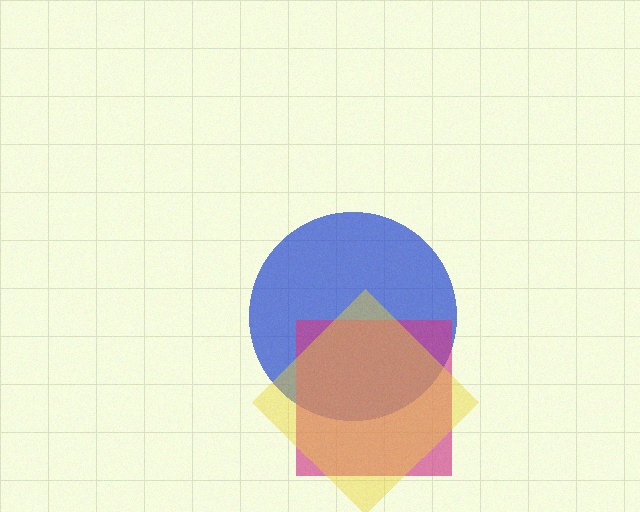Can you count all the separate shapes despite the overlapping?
Yes, there are 3 separate shapes.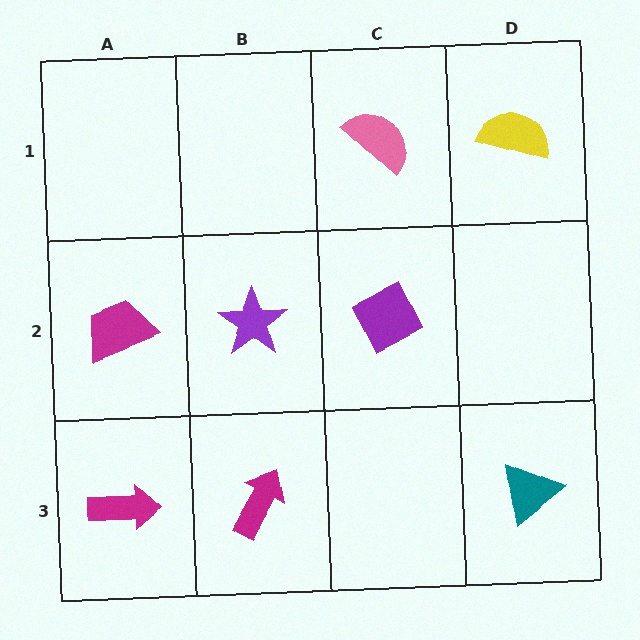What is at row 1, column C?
A pink semicircle.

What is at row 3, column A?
A magenta arrow.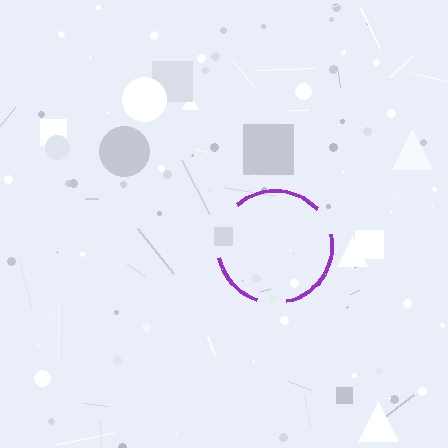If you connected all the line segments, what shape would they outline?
They would outline a circle.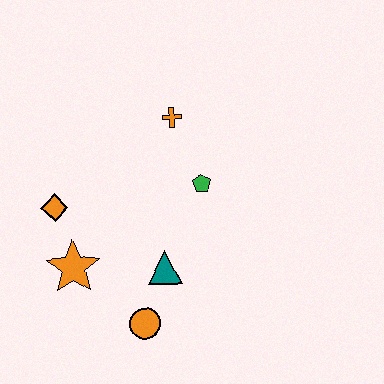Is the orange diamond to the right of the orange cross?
No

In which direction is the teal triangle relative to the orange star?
The teal triangle is to the right of the orange star.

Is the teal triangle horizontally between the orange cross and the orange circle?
Yes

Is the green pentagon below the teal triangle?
No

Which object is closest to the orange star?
The orange diamond is closest to the orange star.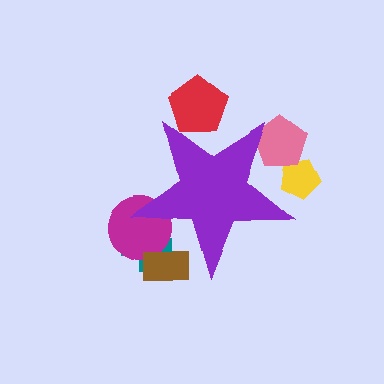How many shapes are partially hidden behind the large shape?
6 shapes are partially hidden.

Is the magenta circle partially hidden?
Yes, the magenta circle is partially hidden behind the purple star.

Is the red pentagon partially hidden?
Yes, the red pentagon is partially hidden behind the purple star.